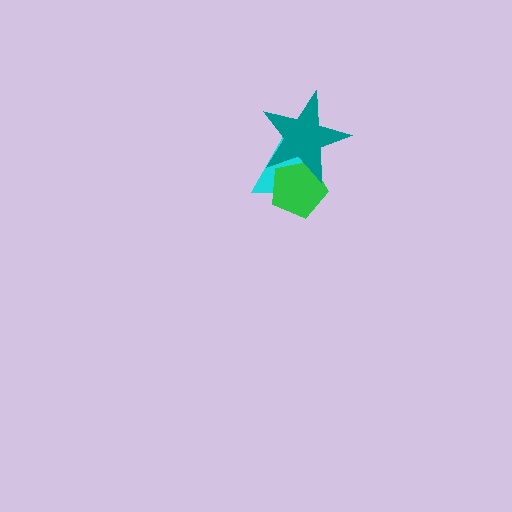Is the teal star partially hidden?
No, no other shape covers it.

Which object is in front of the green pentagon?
The teal star is in front of the green pentagon.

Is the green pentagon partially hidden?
Yes, it is partially covered by another shape.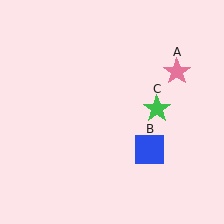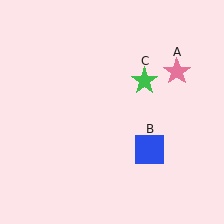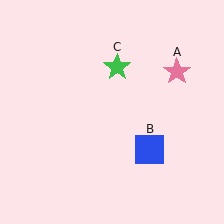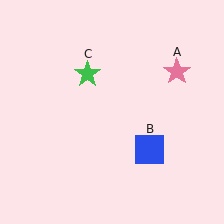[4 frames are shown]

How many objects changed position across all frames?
1 object changed position: green star (object C).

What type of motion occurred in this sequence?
The green star (object C) rotated counterclockwise around the center of the scene.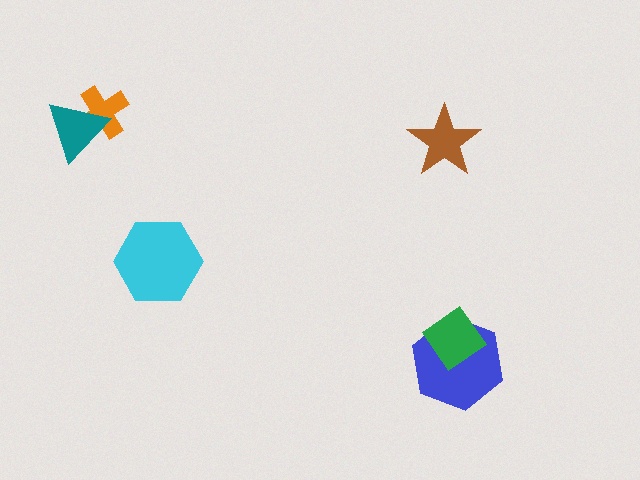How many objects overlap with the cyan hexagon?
0 objects overlap with the cyan hexagon.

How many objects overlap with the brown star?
0 objects overlap with the brown star.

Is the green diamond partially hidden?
No, no other shape covers it.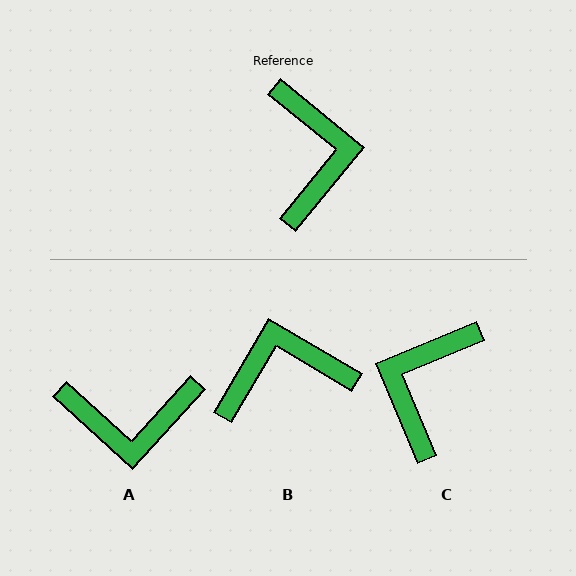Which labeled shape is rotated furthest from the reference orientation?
C, about 152 degrees away.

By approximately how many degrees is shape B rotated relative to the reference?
Approximately 99 degrees counter-clockwise.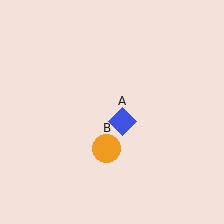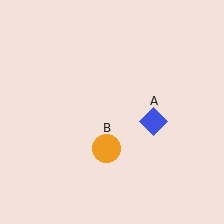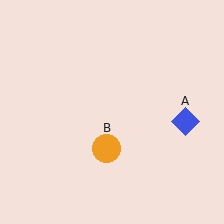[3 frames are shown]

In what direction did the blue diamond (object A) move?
The blue diamond (object A) moved right.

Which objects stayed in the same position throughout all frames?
Orange circle (object B) remained stationary.